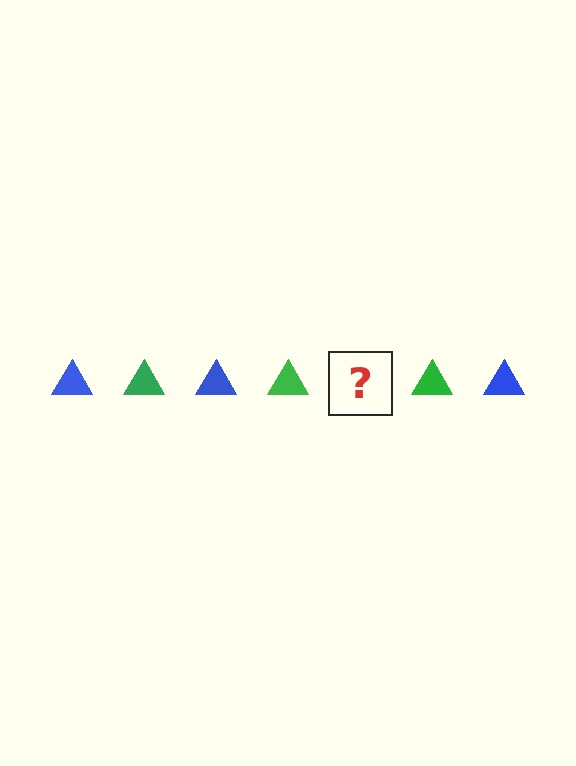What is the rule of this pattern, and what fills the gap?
The rule is that the pattern cycles through blue, green triangles. The gap should be filled with a blue triangle.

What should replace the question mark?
The question mark should be replaced with a blue triangle.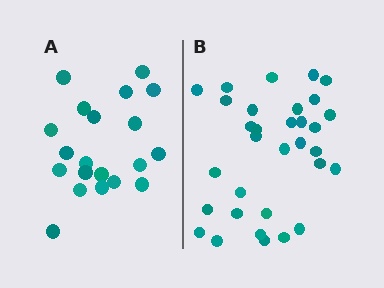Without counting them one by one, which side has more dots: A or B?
Region B (the right region) has more dots.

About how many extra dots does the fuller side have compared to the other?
Region B has roughly 12 or so more dots than region A.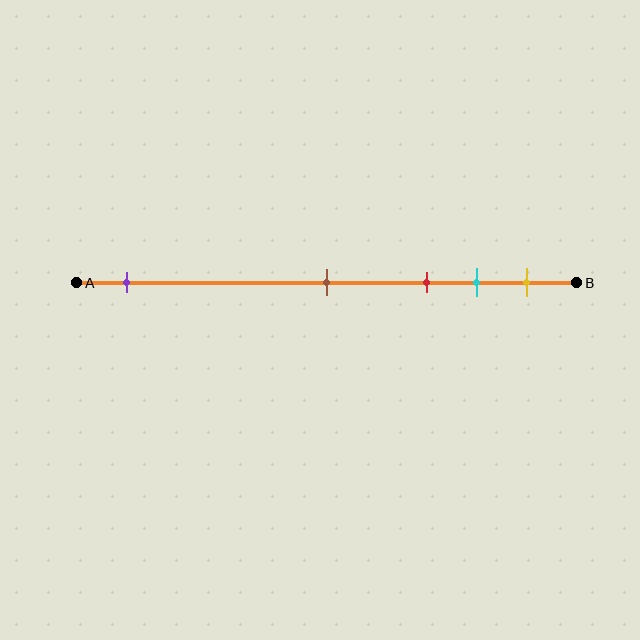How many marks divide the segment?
There are 5 marks dividing the segment.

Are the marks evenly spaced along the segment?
No, the marks are not evenly spaced.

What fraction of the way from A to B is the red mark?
The red mark is approximately 70% (0.7) of the way from A to B.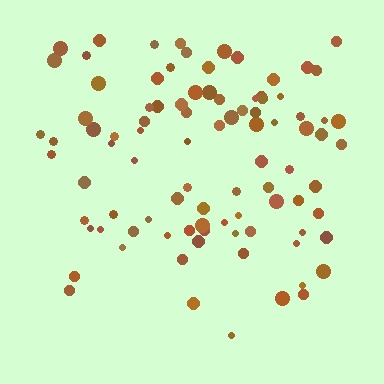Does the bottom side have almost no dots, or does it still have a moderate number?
Still a moderate number, just noticeably fewer than the top.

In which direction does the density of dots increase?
From bottom to top, with the top side densest.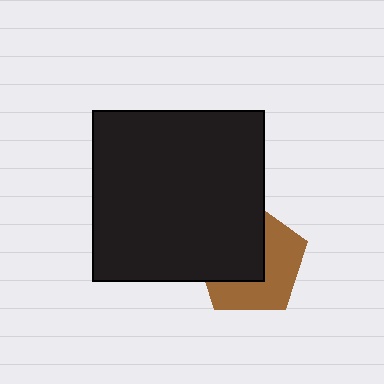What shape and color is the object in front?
The object in front is a black square.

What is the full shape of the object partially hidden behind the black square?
The partially hidden object is a brown pentagon.